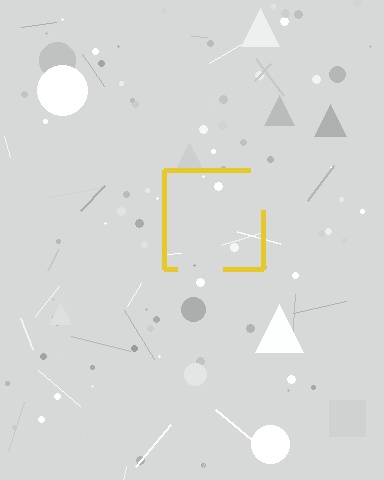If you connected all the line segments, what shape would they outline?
They would outline a square.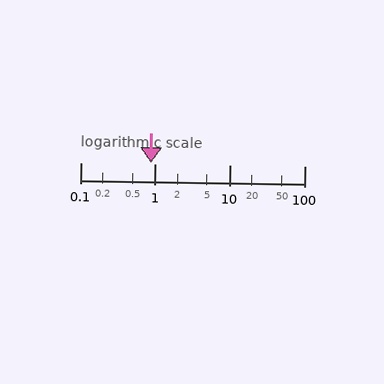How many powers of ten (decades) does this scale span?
The scale spans 3 decades, from 0.1 to 100.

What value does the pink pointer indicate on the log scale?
The pointer indicates approximately 0.89.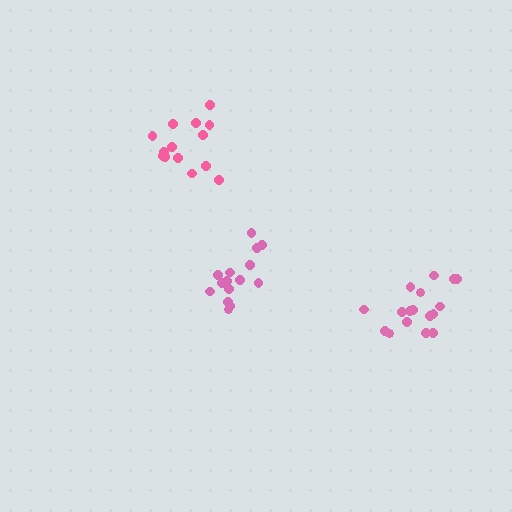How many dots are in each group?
Group 1: 17 dots, Group 2: 14 dots, Group 3: 15 dots (46 total).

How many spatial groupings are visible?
There are 3 spatial groupings.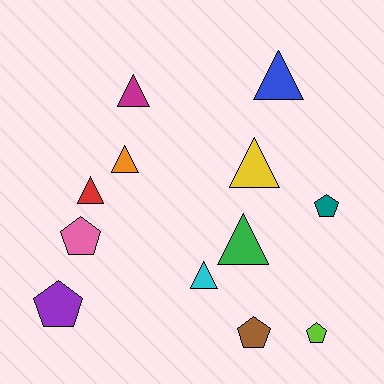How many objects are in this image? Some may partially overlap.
There are 12 objects.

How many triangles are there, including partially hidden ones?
There are 7 triangles.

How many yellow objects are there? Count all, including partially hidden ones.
There is 1 yellow object.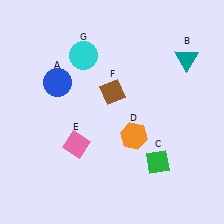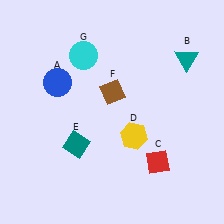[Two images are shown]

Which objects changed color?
C changed from green to red. D changed from orange to yellow. E changed from pink to teal.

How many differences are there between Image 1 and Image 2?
There are 3 differences between the two images.